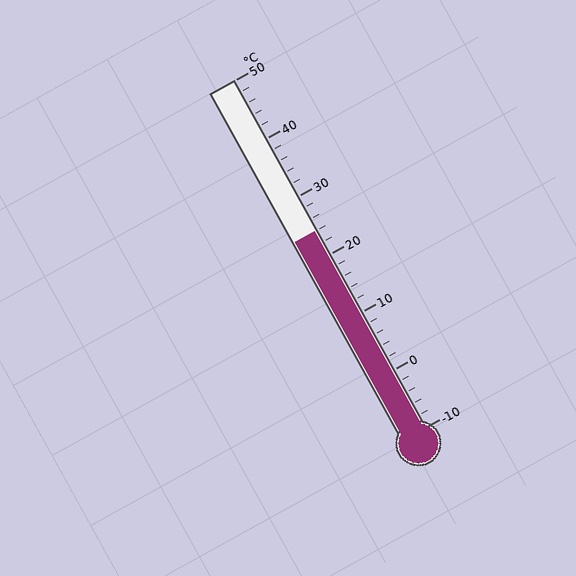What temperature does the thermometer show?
The thermometer shows approximately 24°C.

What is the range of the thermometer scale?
The thermometer scale ranges from -10°C to 50°C.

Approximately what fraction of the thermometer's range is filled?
The thermometer is filled to approximately 55% of its range.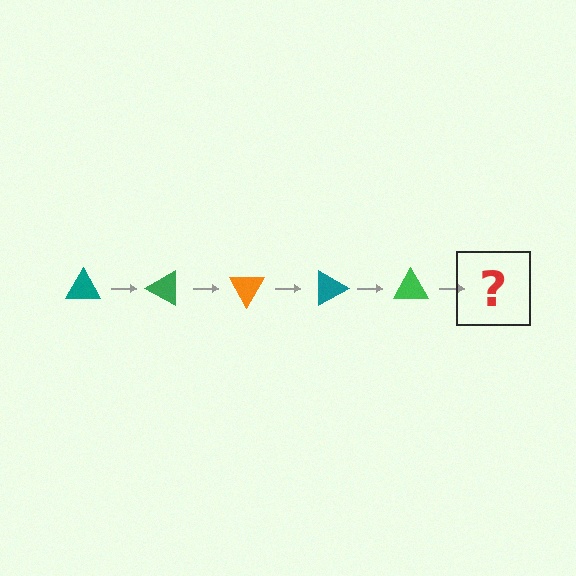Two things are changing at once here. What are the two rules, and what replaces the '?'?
The two rules are that it rotates 30 degrees each step and the color cycles through teal, green, and orange. The '?' should be an orange triangle, rotated 150 degrees from the start.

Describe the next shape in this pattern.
It should be an orange triangle, rotated 150 degrees from the start.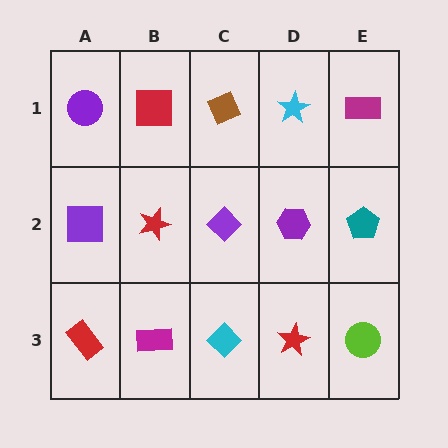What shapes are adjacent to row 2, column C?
A brown diamond (row 1, column C), a cyan diamond (row 3, column C), a red star (row 2, column B), a purple hexagon (row 2, column D).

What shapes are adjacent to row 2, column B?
A red square (row 1, column B), a magenta rectangle (row 3, column B), a purple square (row 2, column A), a purple diamond (row 2, column C).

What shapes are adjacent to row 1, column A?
A purple square (row 2, column A), a red square (row 1, column B).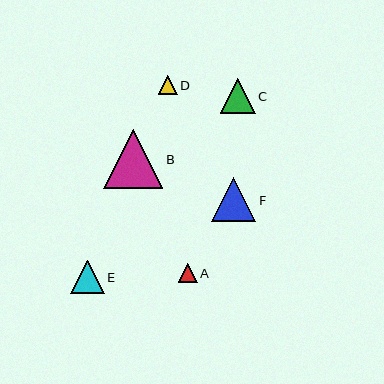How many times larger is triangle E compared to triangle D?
Triangle E is approximately 1.7 times the size of triangle D.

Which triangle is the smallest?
Triangle A is the smallest with a size of approximately 19 pixels.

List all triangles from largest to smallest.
From largest to smallest: B, F, C, E, D, A.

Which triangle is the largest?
Triangle B is the largest with a size of approximately 59 pixels.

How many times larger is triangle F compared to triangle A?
Triangle F is approximately 2.4 times the size of triangle A.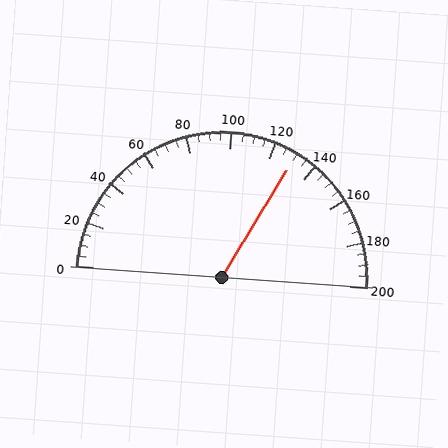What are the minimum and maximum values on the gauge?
The gauge ranges from 0 to 200.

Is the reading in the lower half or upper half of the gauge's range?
The reading is in the upper half of the range (0 to 200).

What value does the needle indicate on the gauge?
The needle indicates approximately 130.